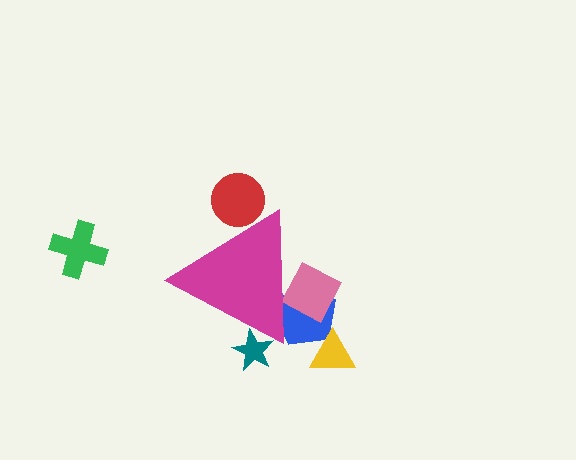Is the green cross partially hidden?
No, the green cross is fully visible.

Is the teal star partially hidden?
Yes, the teal star is partially hidden behind the magenta triangle.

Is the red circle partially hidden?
Yes, the red circle is partially hidden behind the magenta triangle.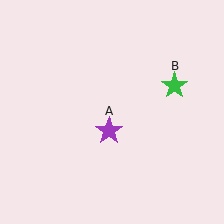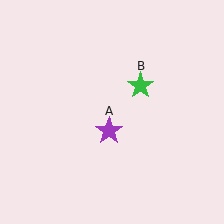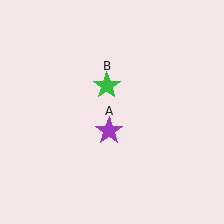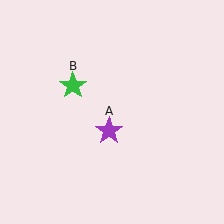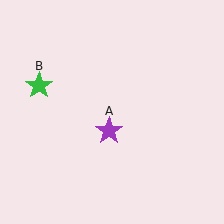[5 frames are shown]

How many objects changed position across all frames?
1 object changed position: green star (object B).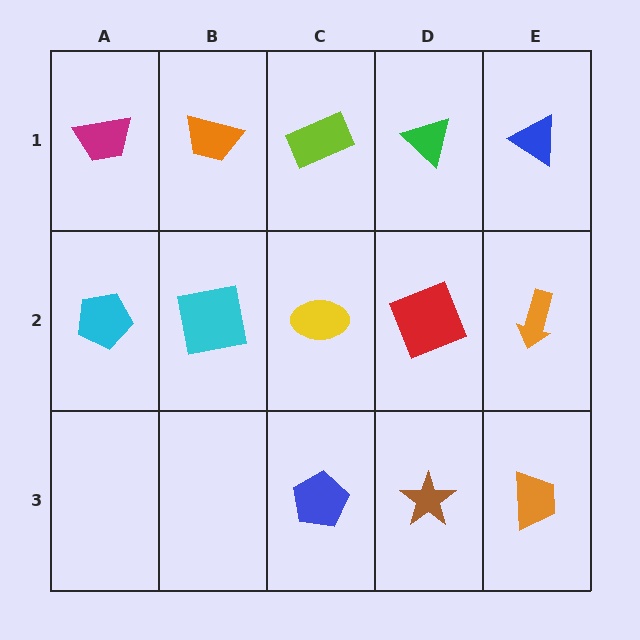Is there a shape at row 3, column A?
No, that cell is empty.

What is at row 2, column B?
A cyan square.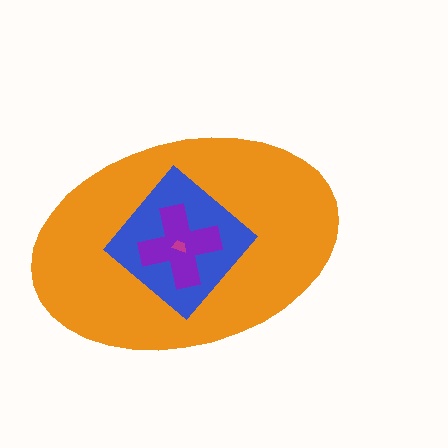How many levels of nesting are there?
4.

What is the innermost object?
The magenta trapezoid.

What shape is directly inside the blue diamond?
The purple cross.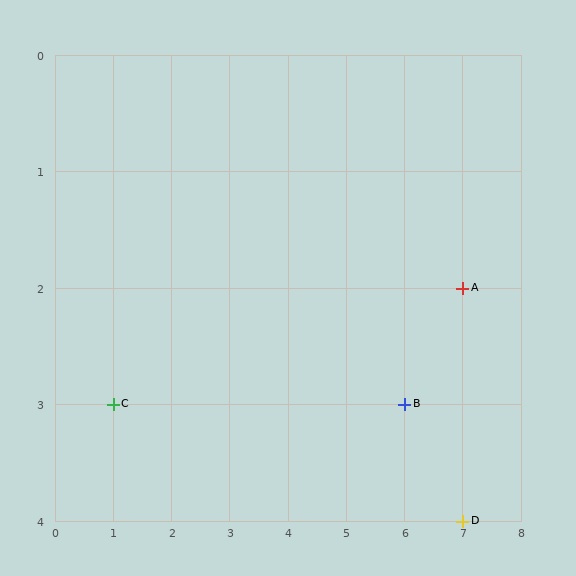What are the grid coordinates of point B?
Point B is at grid coordinates (6, 3).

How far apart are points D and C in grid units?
Points D and C are 6 columns and 1 row apart (about 6.1 grid units diagonally).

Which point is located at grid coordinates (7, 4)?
Point D is at (7, 4).